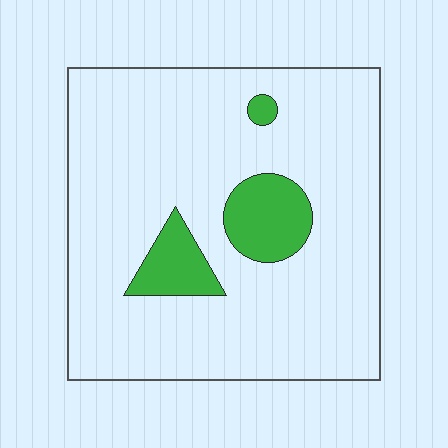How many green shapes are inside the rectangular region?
3.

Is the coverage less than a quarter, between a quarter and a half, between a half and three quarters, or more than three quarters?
Less than a quarter.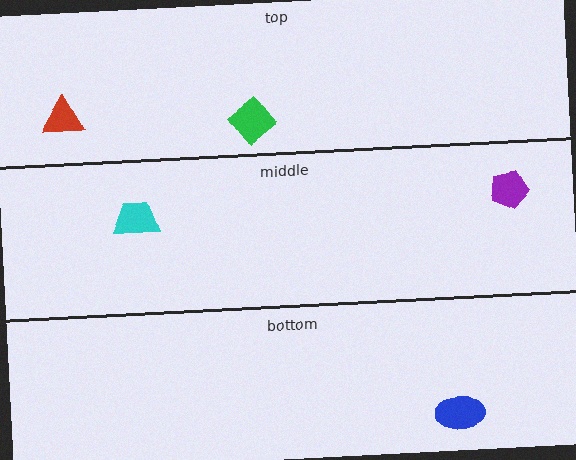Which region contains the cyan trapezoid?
The middle region.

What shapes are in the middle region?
The cyan trapezoid, the purple pentagon.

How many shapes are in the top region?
2.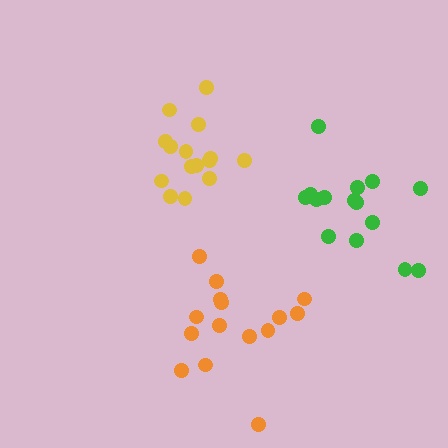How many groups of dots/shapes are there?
There are 3 groups.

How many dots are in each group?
Group 1: 15 dots, Group 2: 15 dots, Group 3: 15 dots (45 total).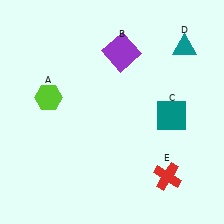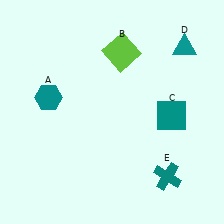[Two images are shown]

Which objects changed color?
A changed from lime to teal. B changed from purple to lime. E changed from red to teal.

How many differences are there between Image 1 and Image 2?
There are 3 differences between the two images.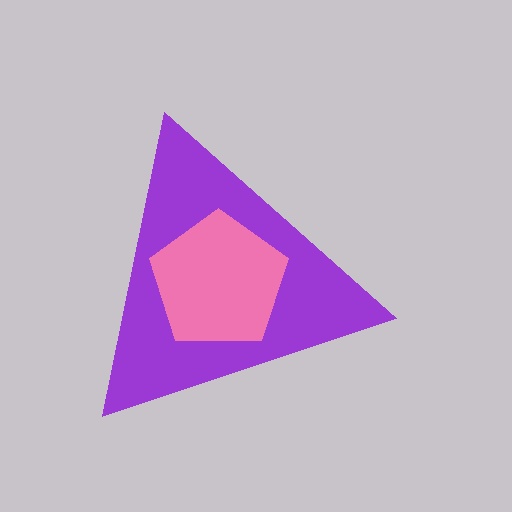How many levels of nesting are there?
2.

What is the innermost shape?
The pink pentagon.